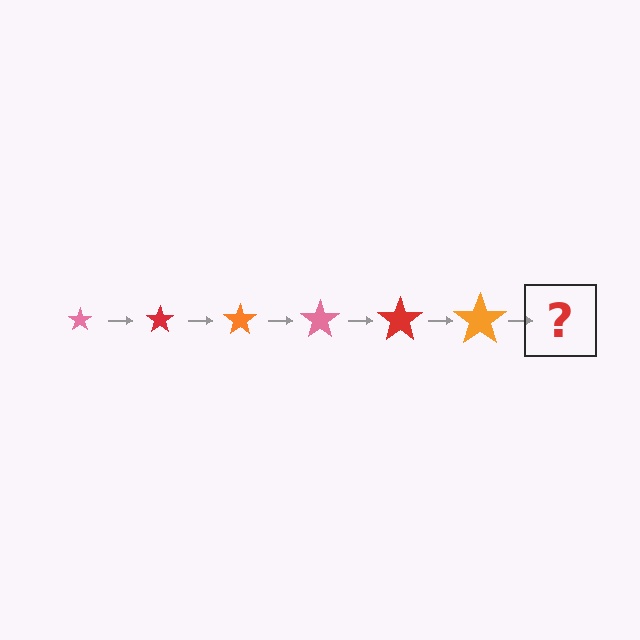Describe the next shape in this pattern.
It should be a pink star, larger than the previous one.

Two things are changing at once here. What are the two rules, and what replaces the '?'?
The two rules are that the star grows larger each step and the color cycles through pink, red, and orange. The '?' should be a pink star, larger than the previous one.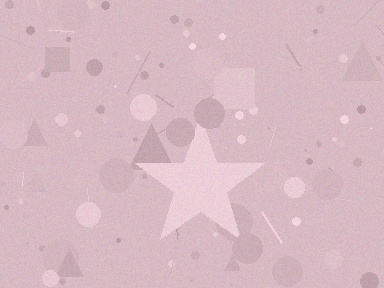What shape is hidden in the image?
A star is hidden in the image.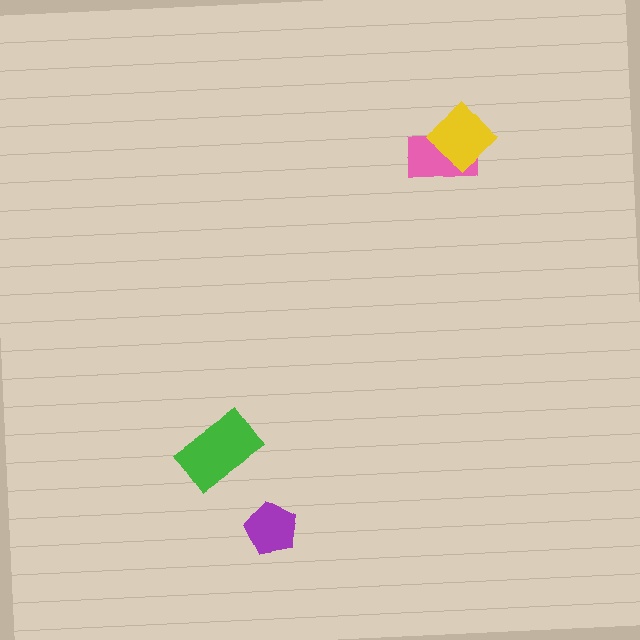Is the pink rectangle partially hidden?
Yes, it is partially covered by another shape.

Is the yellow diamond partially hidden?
No, no other shape covers it.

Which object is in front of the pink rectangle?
The yellow diamond is in front of the pink rectangle.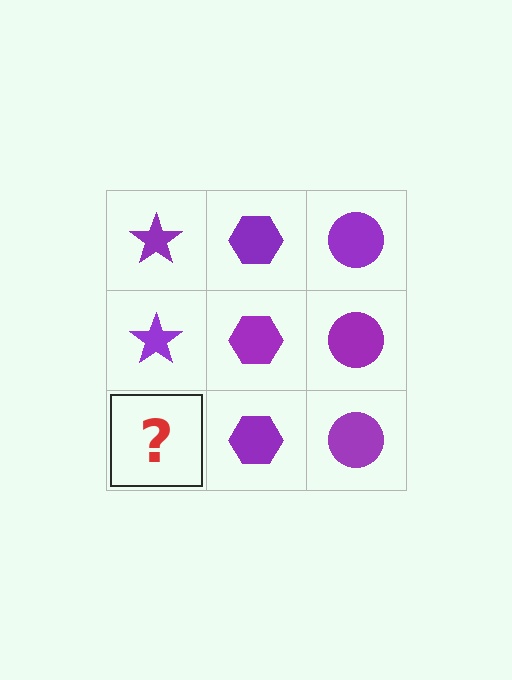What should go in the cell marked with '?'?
The missing cell should contain a purple star.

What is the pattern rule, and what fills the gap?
The rule is that each column has a consistent shape. The gap should be filled with a purple star.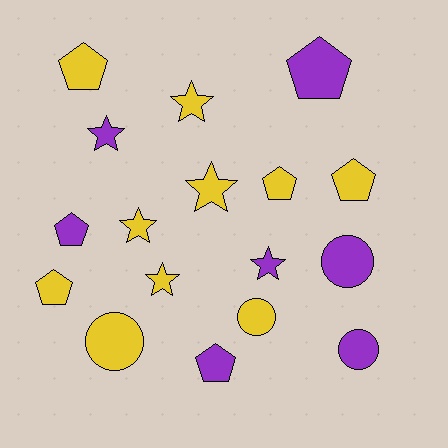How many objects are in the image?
There are 17 objects.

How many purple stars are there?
There are 2 purple stars.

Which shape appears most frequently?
Pentagon, with 7 objects.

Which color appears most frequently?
Yellow, with 10 objects.